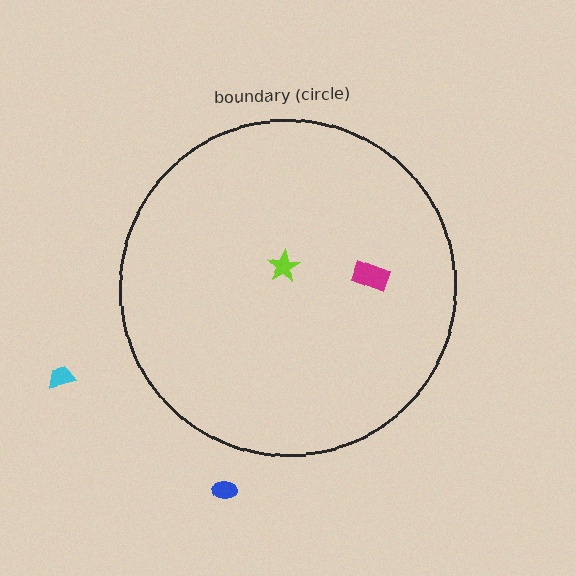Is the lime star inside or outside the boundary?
Inside.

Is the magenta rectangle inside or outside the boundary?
Inside.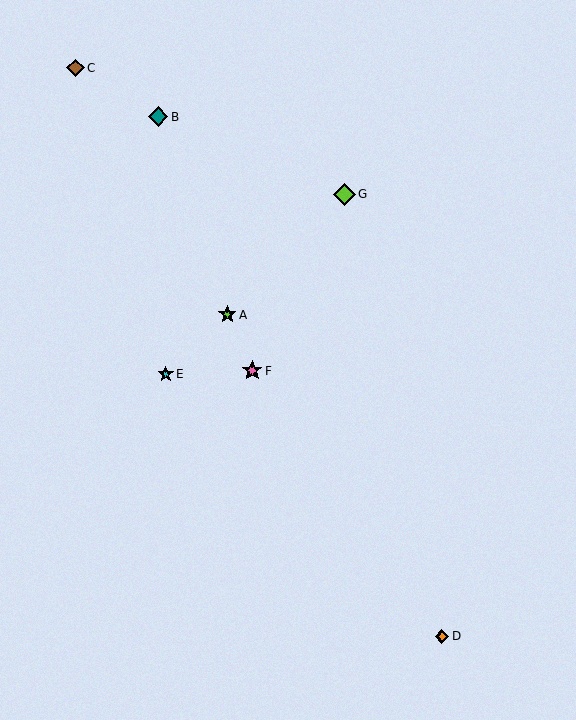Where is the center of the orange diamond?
The center of the orange diamond is at (442, 636).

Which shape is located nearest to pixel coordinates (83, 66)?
The brown diamond (labeled C) at (75, 68) is nearest to that location.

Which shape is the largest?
The lime diamond (labeled G) is the largest.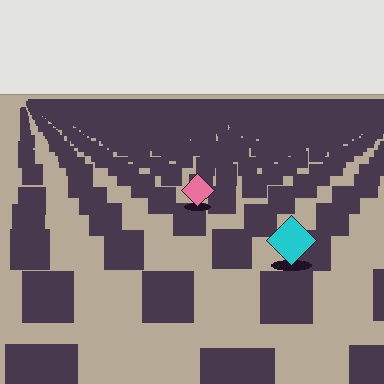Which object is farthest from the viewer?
The pink diamond is farthest from the viewer. It appears smaller and the ground texture around it is denser.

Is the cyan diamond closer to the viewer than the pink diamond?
Yes. The cyan diamond is closer — you can tell from the texture gradient: the ground texture is coarser near it.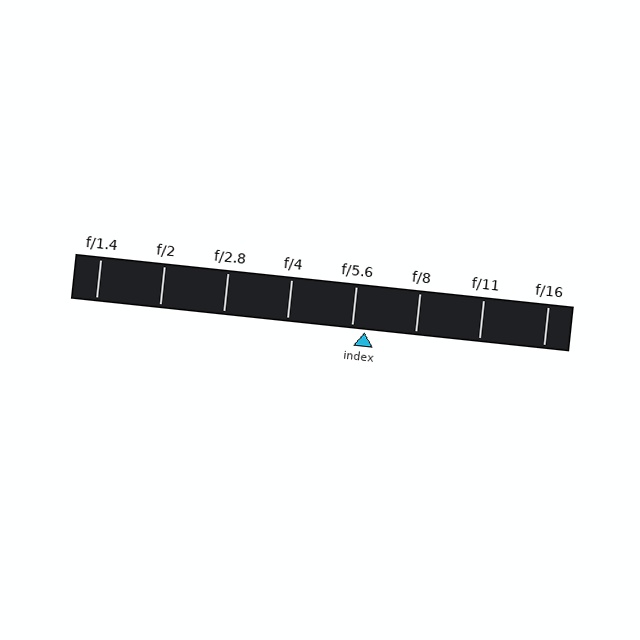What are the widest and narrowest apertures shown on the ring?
The widest aperture shown is f/1.4 and the narrowest is f/16.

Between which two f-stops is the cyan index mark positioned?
The index mark is between f/5.6 and f/8.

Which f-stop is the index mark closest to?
The index mark is closest to f/5.6.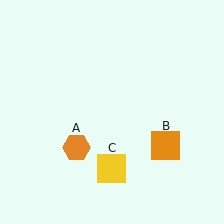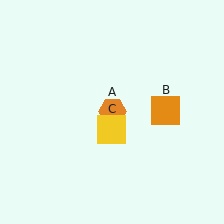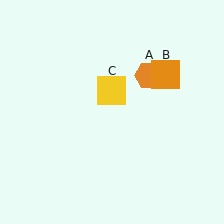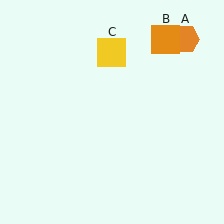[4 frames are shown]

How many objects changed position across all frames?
3 objects changed position: orange hexagon (object A), orange square (object B), yellow square (object C).